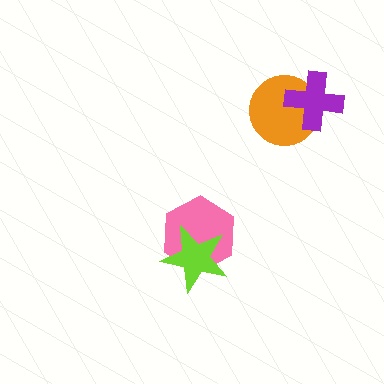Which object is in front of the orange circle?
The purple cross is in front of the orange circle.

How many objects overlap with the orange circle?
1 object overlaps with the orange circle.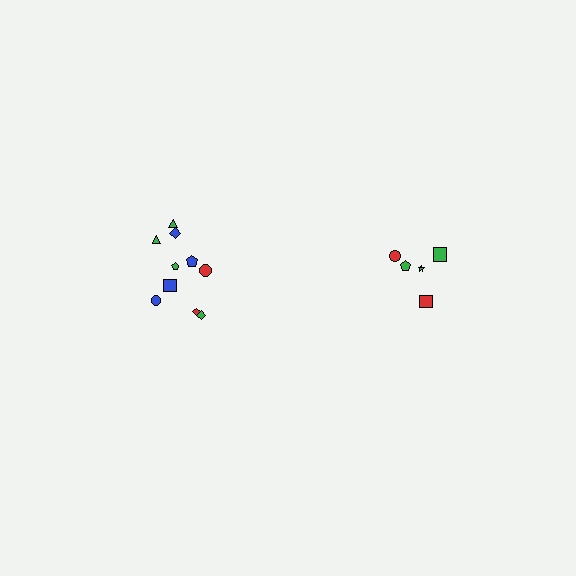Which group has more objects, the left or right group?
The left group.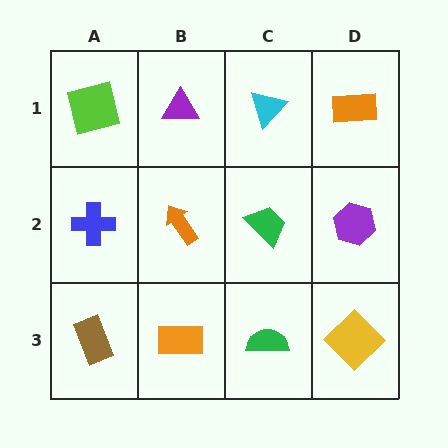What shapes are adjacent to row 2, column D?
An orange rectangle (row 1, column D), a yellow diamond (row 3, column D), a green trapezoid (row 2, column C).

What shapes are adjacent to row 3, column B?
An orange arrow (row 2, column B), a brown rectangle (row 3, column A), a green semicircle (row 3, column C).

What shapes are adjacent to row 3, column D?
A purple hexagon (row 2, column D), a green semicircle (row 3, column C).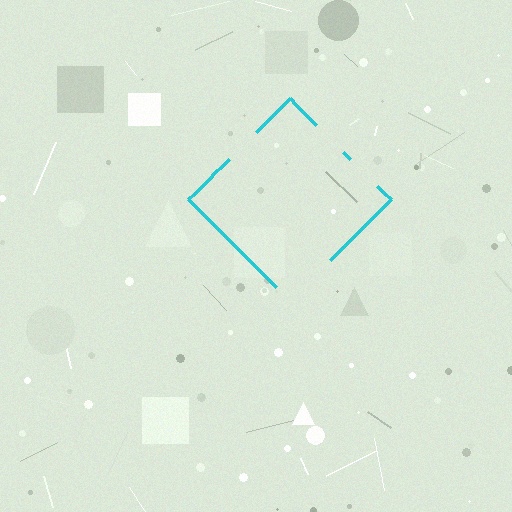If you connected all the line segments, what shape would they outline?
They would outline a diamond.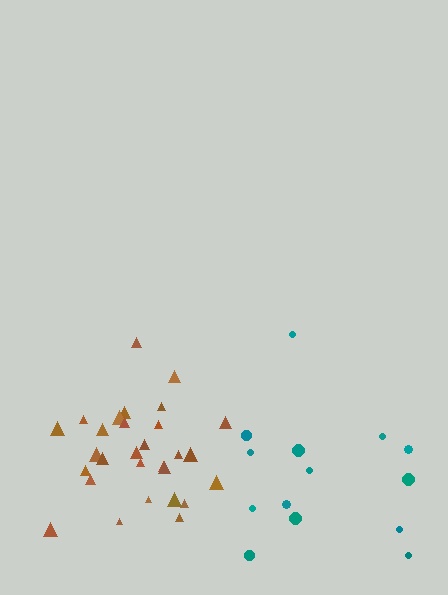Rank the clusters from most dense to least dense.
brown, teal.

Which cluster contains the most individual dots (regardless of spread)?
Brown (29).